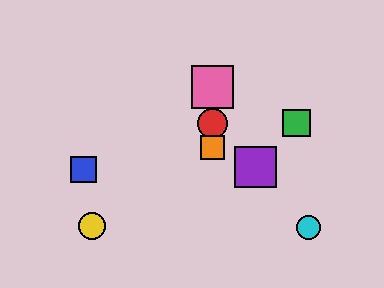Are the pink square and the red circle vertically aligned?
Yes, both are at x≈212.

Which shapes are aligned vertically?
The red circle, the orange square, the pink square are aligned vertically.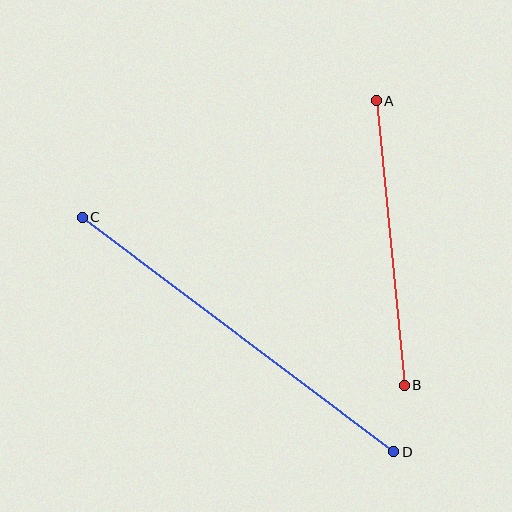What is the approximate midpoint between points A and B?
The midpoint is at approximately (390, 243) pixels.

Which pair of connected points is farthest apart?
Points C and D are farthest apart.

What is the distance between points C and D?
The distance is approximately 390 pixels.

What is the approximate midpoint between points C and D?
The midpoint is at approximately (238, 334) pixels.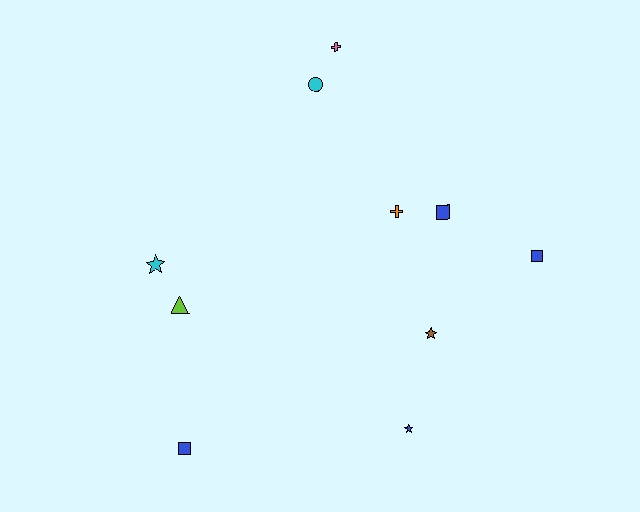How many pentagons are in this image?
There are no pentagons.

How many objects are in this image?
There are 10 objects.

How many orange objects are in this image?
There is 1 orange object.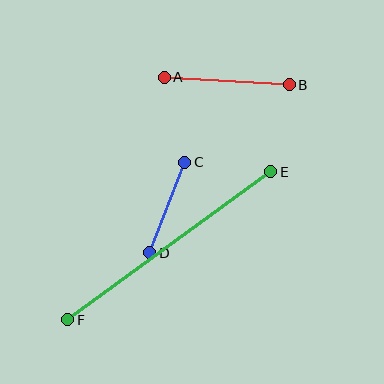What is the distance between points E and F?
The distance is approximately 251 pixels.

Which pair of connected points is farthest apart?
Points E and F are farthest apart.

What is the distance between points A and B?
The distance is approximately 125 pixels.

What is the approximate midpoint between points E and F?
The midpoint is at approximately (169, 246) pixels.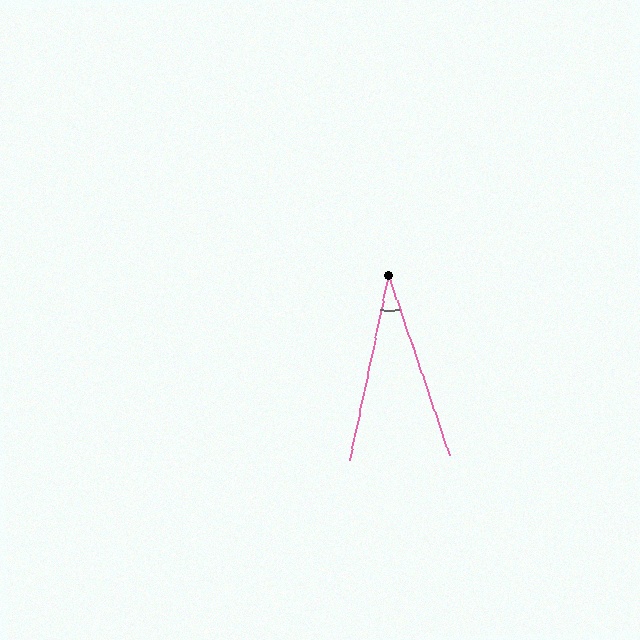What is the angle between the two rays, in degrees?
Approximately 31 degrees.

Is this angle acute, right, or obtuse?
It is acute.